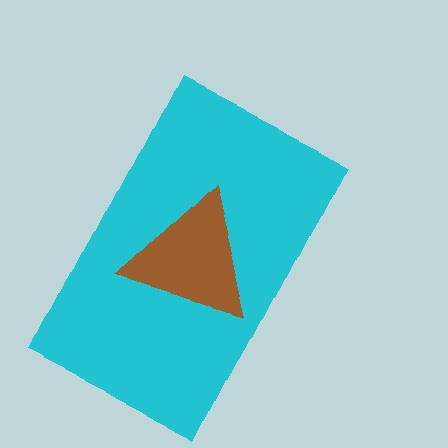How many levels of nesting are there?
2.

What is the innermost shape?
The brown triangle.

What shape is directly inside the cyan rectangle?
The brown triangle.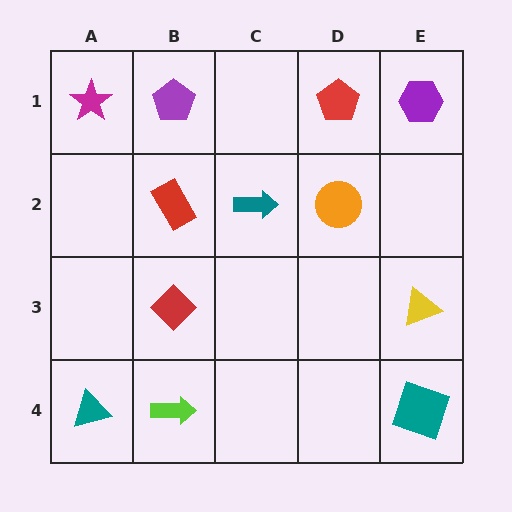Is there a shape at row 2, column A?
No, that cell is empty.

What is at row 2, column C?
A teal arrow.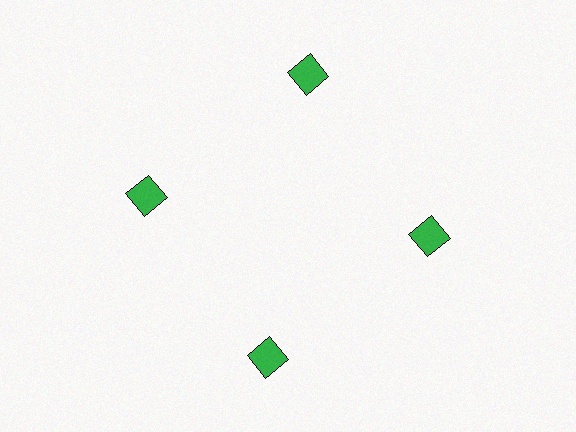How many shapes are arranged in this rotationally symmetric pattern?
There are 4 shapes, arranged in 4 groups of 1.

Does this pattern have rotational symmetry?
Yes, this pattern has 4-fold rotational symmetry. It looks the same after rotating 90 degrees around the center.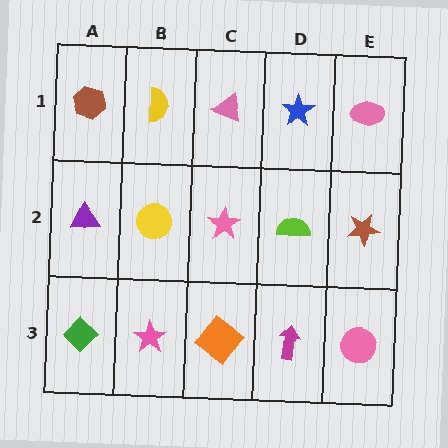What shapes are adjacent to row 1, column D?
A lime semicircle (row 2, column D), a pink triangle (row 1, column C), a pink ellipse (row 1, column E).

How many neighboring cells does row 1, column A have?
2.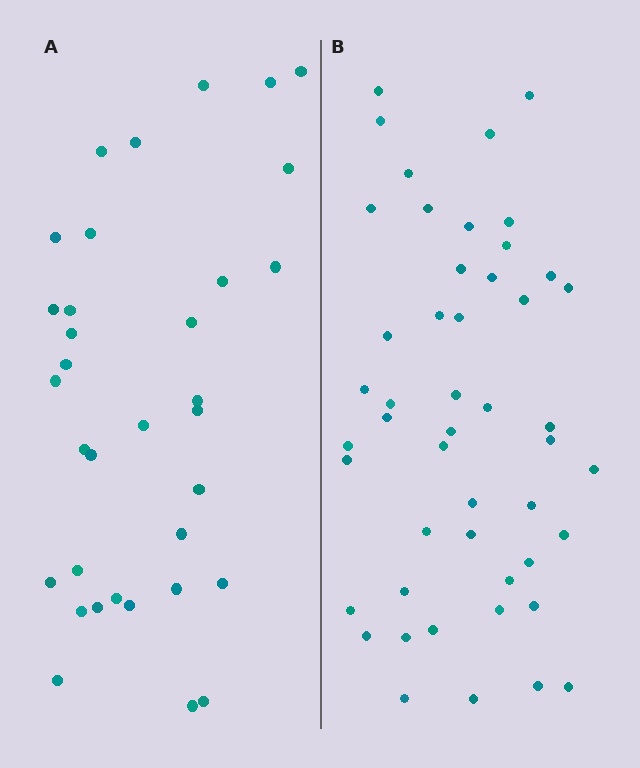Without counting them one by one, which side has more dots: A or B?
Region B (the right region) has more dots.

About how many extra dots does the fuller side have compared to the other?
Region B has approximately 15 more dots than region A.